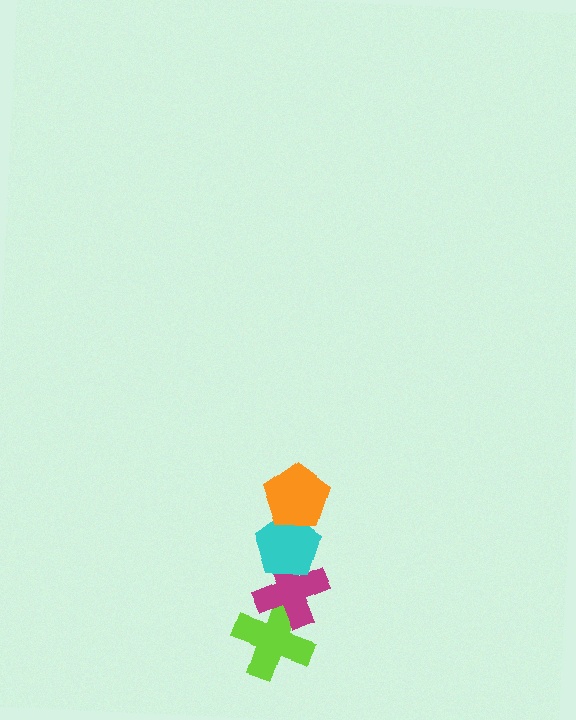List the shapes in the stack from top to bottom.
From top to bottom: the orange pentagon, the cyan pentagon, the magenta cross, the lime cross.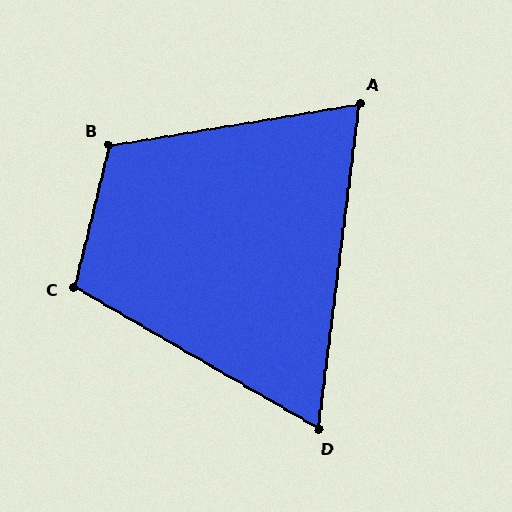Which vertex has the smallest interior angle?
D, at approximately 67 degrees.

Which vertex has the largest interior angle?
B, at approximately 113 degrees.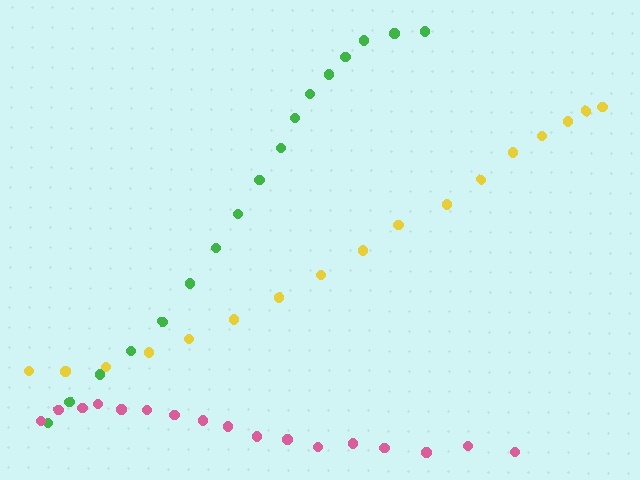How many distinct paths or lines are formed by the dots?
There are 3 distinct paths.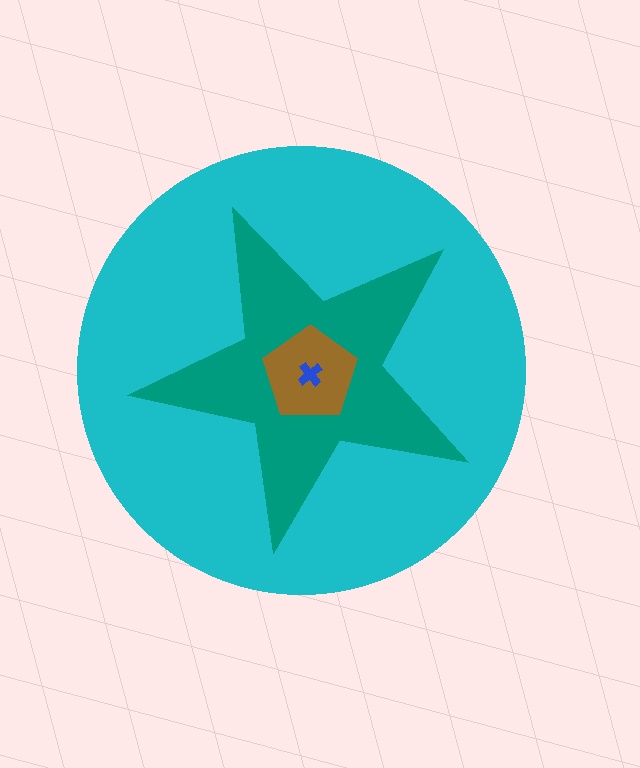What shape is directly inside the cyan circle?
The teal star.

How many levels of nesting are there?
4.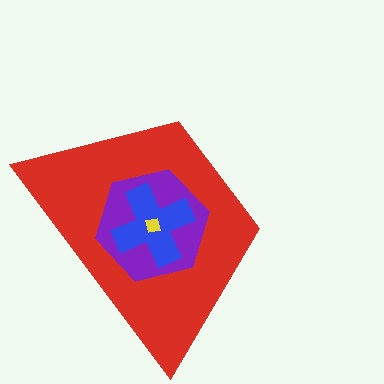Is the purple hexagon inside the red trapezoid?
Yes.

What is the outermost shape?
The red trapezoid.